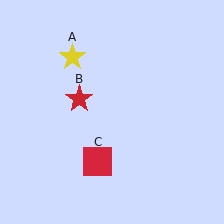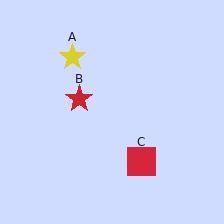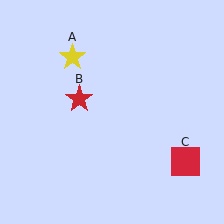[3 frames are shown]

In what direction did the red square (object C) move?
The red square (object C) moved right.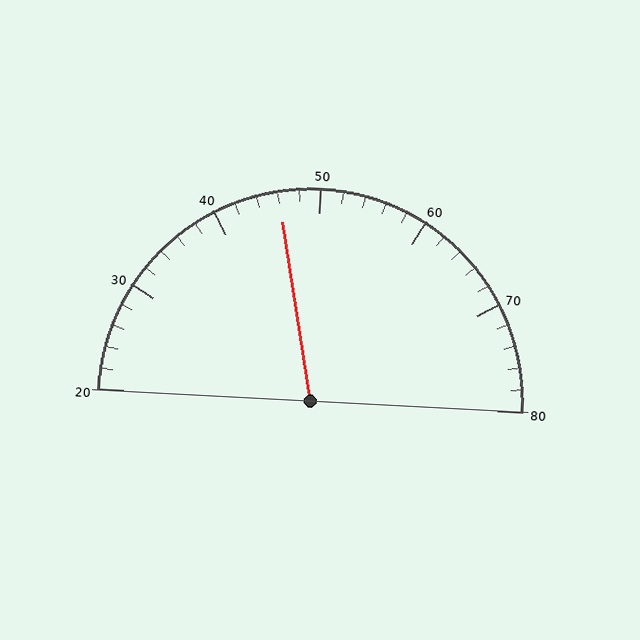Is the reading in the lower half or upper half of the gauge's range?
The reading is in the lower half of the range (20 to 80).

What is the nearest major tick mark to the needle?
The nearest major tick mark is 50.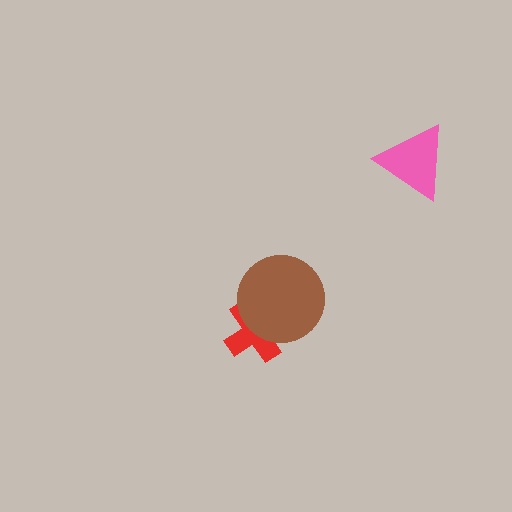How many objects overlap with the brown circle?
1 object overlaps with the brown circle.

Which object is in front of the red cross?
The brown circle is in front of the red cross.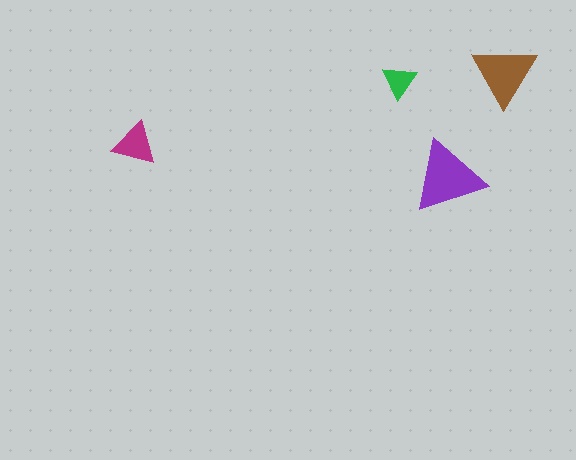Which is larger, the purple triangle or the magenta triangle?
The purple one.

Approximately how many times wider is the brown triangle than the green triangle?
About 2 times wider.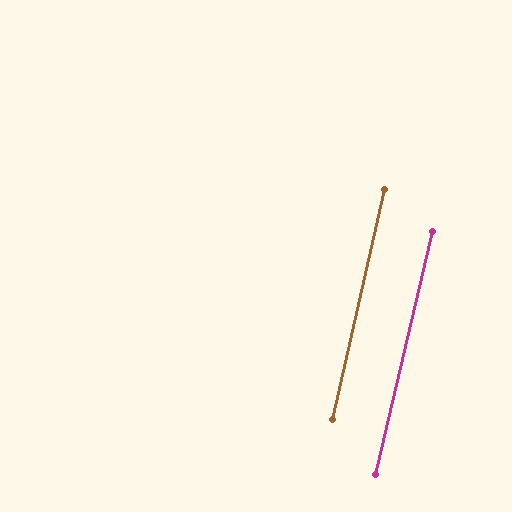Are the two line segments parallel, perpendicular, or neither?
Parallel — their directions differ by only 0.6°.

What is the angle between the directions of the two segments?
Approximately 1 degree.